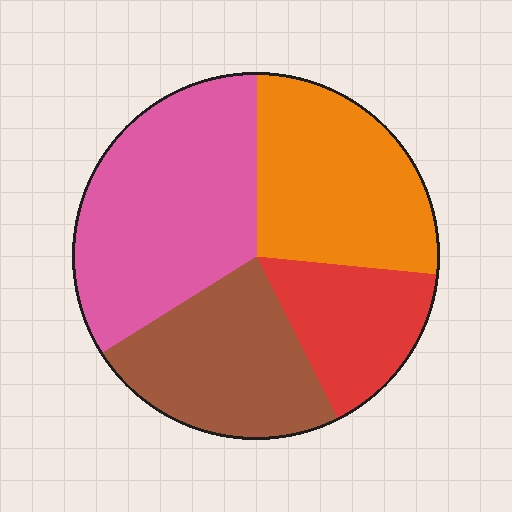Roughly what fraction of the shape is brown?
Brown takes up less than a quarter of the shape.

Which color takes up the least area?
Red, at roughly 15%.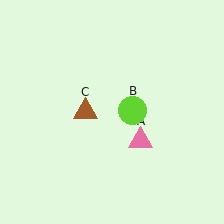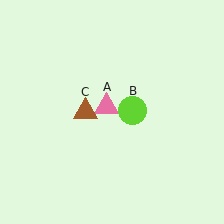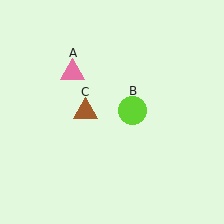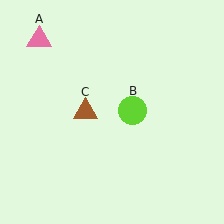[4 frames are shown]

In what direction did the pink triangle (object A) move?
The pink triangle (object A) moved up and to the left.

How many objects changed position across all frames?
1 object changed position: pink triangle (object A).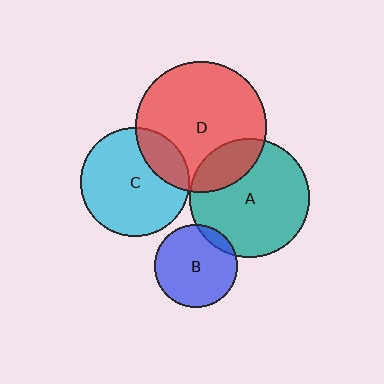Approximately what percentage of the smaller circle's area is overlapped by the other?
Approximately 20%.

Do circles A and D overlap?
Yes.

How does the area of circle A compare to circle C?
Approximately 1.2 times.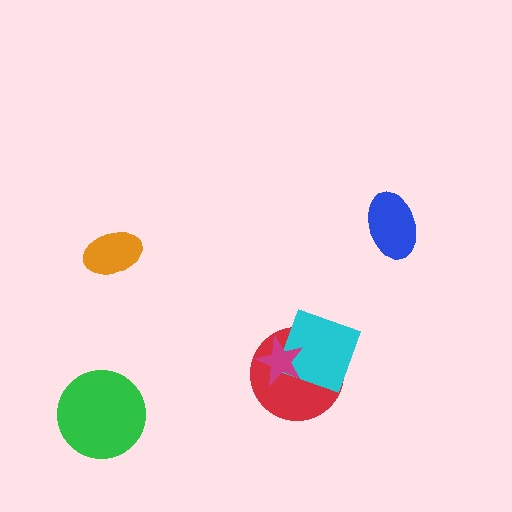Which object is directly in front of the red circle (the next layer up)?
The cyan diamond is directly in front of the red circle.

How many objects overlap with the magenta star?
2 objects overlap with the magenta star.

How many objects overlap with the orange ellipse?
0 objects overlap with the orange ellipse.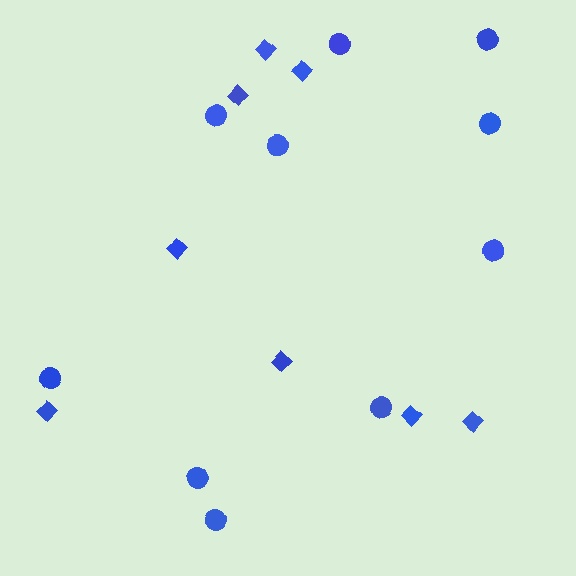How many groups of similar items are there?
There are 2 groups: one group of circles (10) and one group of diamonds (8).